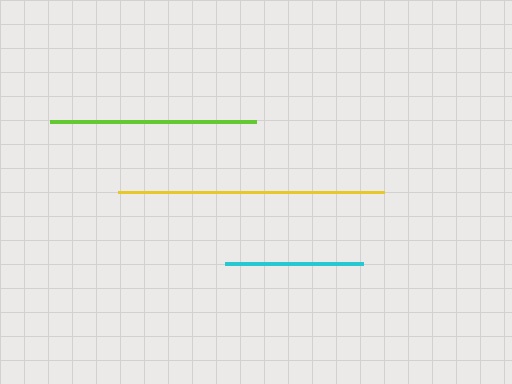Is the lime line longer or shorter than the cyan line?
The lime line is longer than the cyan line.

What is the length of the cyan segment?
The cyan segment is approximately 138 pixels long.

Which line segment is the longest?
The yellow line is the longest at approximately 265 pixels.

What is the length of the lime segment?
The lime segment is approximately 207 pixels long.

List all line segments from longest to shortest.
From longest to shortest: yellow, lime, cyan.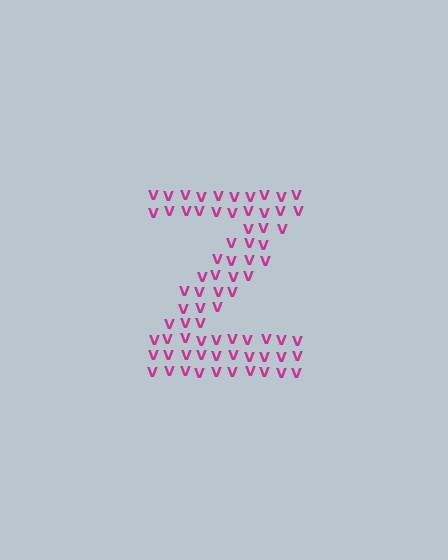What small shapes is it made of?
It is made of small letter V's.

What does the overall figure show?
The overall figure shows the letter Z.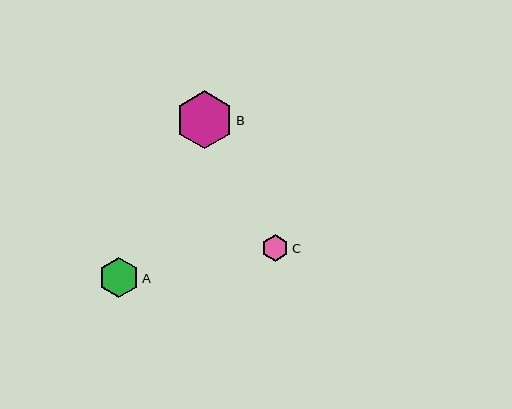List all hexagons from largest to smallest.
From largest to smallest: B, A, C.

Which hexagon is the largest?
Hexagon B is the largest with a size of approximately 58 pixels.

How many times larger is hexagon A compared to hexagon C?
Hexagon A is approximately 1.5 times the size of hexagon C.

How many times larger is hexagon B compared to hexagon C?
Hexagon B is approximately 2.2 times the size of hexagon C.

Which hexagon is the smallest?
Hexagon C is the smallest with a size of approximately 27 pixels.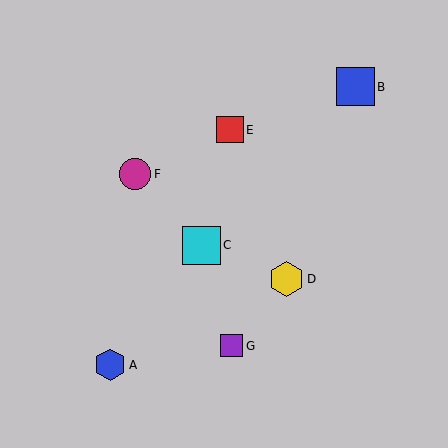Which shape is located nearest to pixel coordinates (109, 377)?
The blue hexagon (labeled A) at (110, 365) is nearest to that location.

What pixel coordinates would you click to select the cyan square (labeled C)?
Click at (201, 245) to select the cyan square C.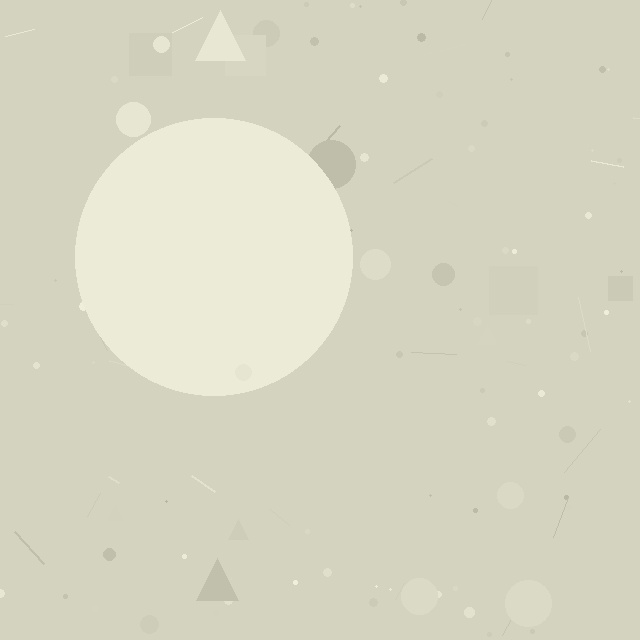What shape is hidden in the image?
A circle is hidden in the image.